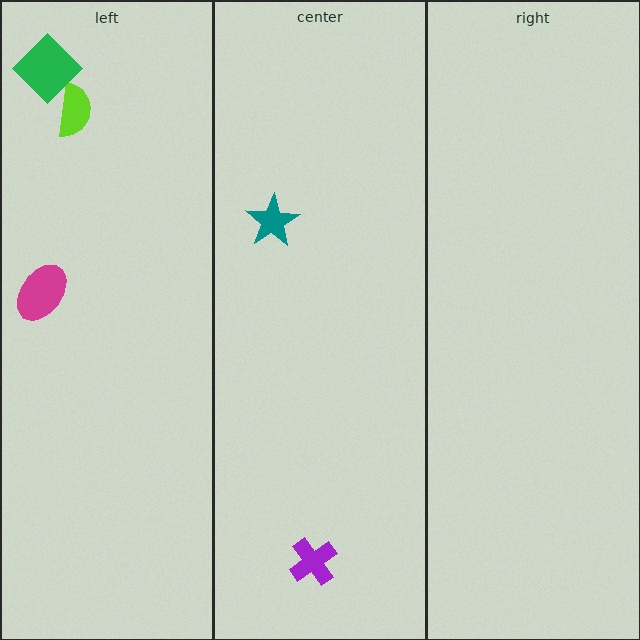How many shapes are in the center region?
2.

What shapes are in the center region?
The teal star, the purple cross.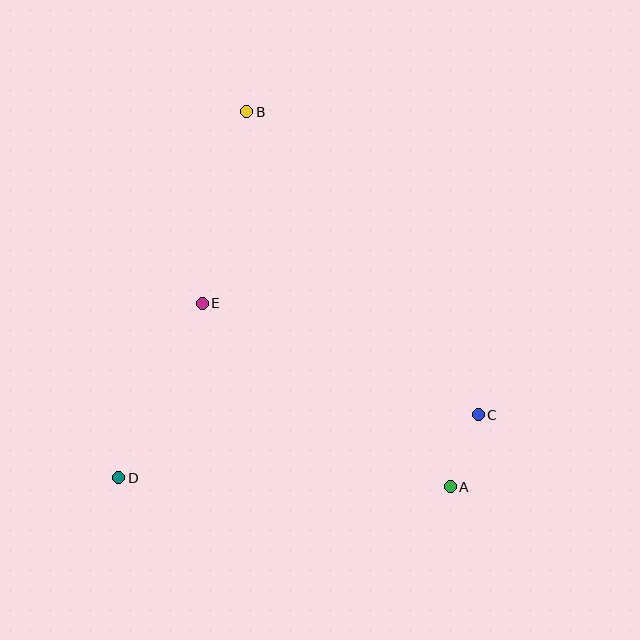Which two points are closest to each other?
Points A and C are closest to each other.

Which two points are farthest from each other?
Points A and B are farthest from each other.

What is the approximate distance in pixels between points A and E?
The distance between A and E is approximately 308 pixels.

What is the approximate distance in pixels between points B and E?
The distance between B and E is approximately 197 pixels.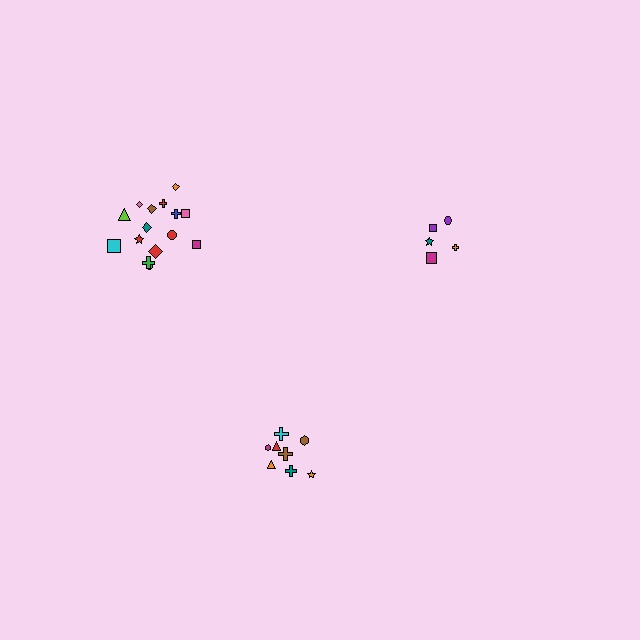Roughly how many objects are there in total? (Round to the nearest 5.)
Roughly 30 objects in total.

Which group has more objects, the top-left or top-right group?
The top-left group.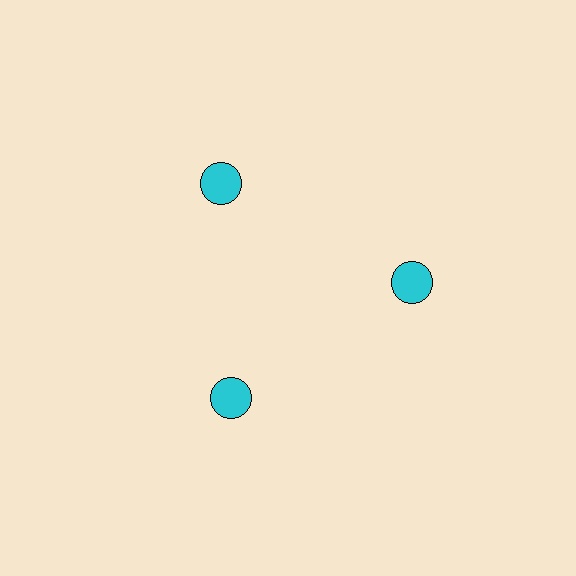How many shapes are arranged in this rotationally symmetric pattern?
There are 3 shapes, arranged in 3 groups of 1.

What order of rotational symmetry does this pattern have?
This pattern has 3-fold rotational symmetry.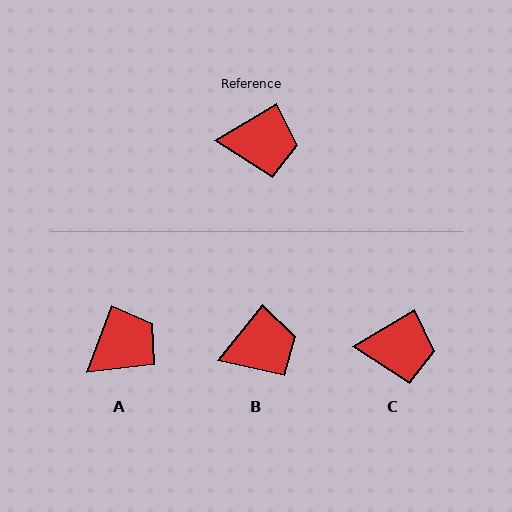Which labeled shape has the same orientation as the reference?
C.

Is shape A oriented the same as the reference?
No, it is off by about 40 degrees.